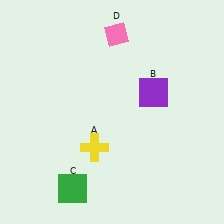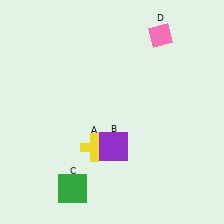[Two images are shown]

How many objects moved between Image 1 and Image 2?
2 objects moved between the two images.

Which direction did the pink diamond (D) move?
The pink diamond (D) moved right.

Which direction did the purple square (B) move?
The purple square (B) moved down.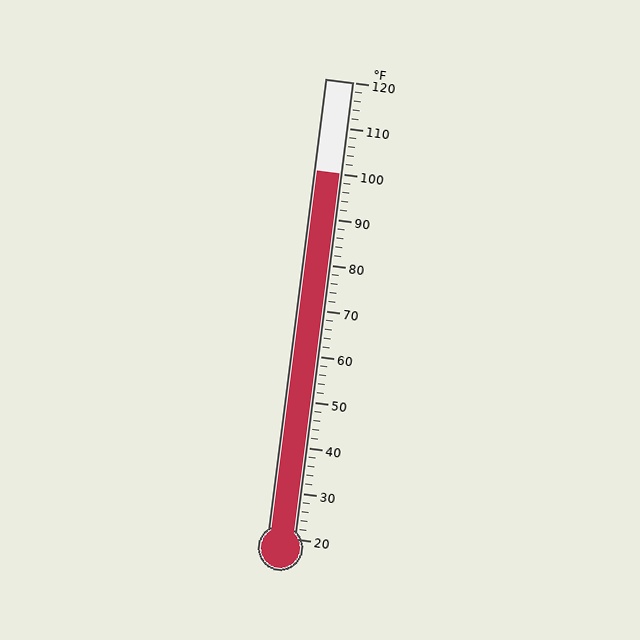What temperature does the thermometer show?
The thermometer shows approximately 100°F.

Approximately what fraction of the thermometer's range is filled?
The thermometer is filled to approximately 80% of its range.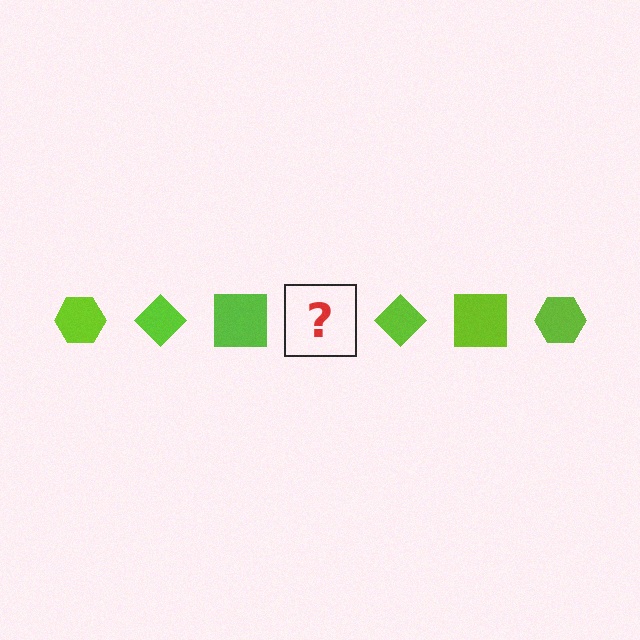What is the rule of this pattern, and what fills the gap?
The rule is that the pattern cycles through hexagon, diamond, square shapes in lime. The gap should be filled with a lime hexagon.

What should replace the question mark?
The question mark should be replaced with a lime hexagon.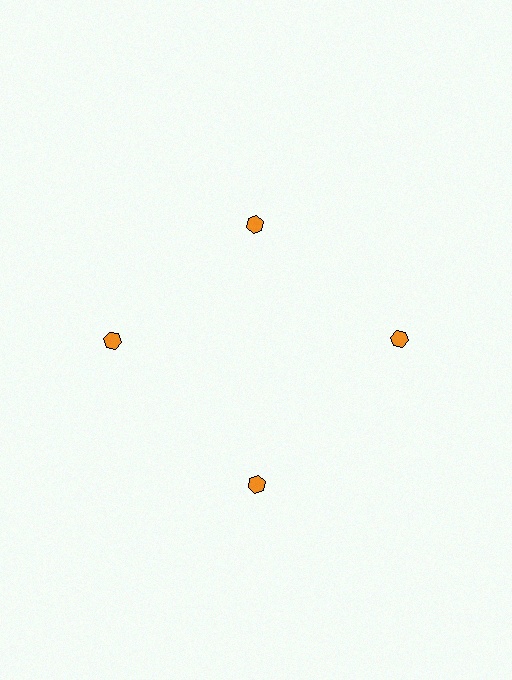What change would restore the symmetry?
The symmetry would be restored by moving it outward, back onto the ring so that all 4 hexagons sit at equal angles and equal distance from the center.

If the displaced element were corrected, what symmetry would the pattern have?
It would have 4-fold rotational symmetry — the pattern would map onto itself every 90 degrees.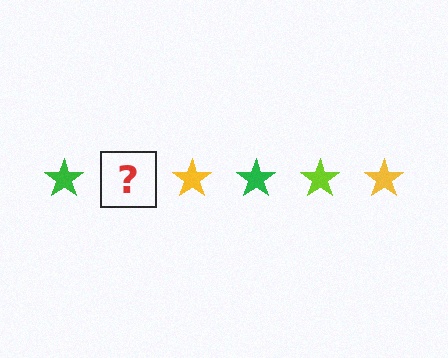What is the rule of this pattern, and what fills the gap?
The rule is that the pattern cycles through green, lime, yellow stars. The gap should be filled with a lime star.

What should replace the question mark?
The question mark should be replaced with a lime star.